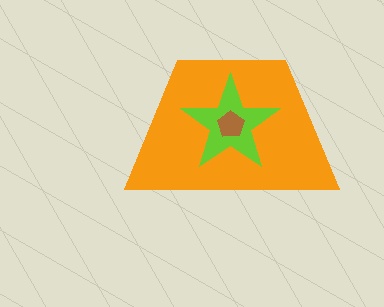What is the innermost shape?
The brown pentagon.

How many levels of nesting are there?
3.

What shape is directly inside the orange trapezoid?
The lime star.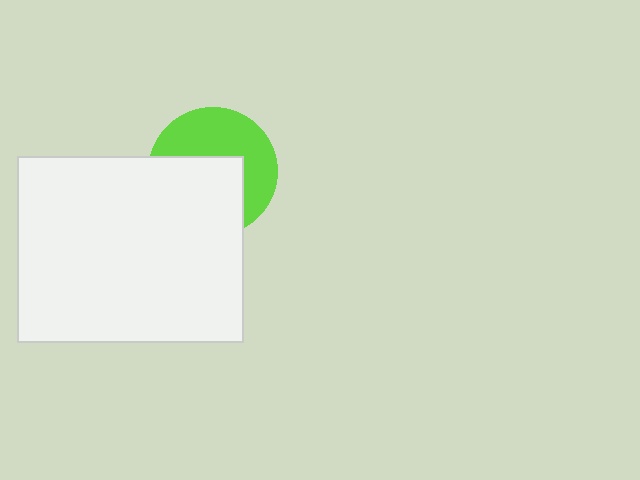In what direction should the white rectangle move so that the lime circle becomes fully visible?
The white rectangle should move down. That is the shortest direction to clear the overlap and leave the lime circle fully visible.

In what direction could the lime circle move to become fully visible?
The lime circle could move up. That would shift it out from behind the white rectangle entirely.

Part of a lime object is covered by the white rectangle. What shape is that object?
It is a circle.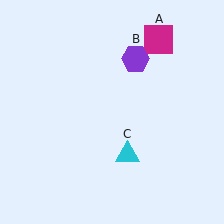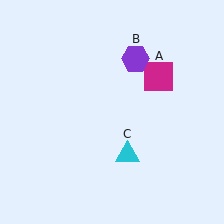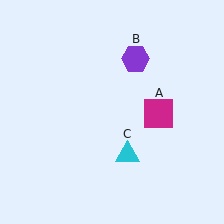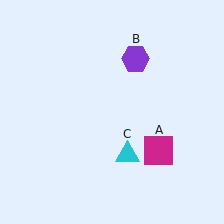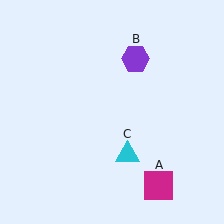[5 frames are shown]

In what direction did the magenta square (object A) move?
The magenta square (object A) moved down.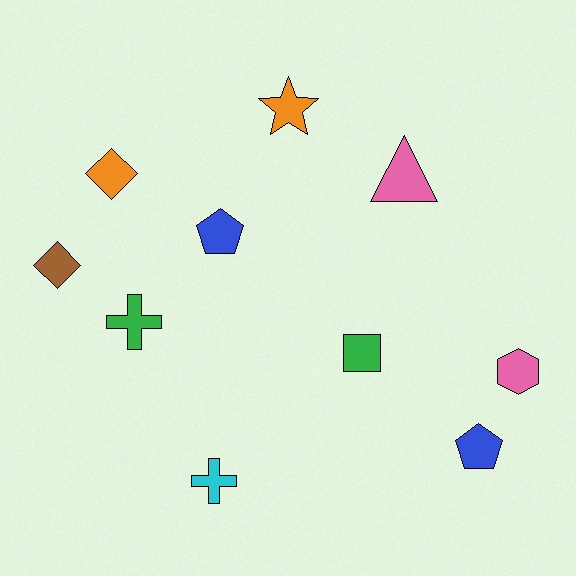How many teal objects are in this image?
There are no teal objects.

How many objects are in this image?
There are 10 objects.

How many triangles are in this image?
There is 1 triangle.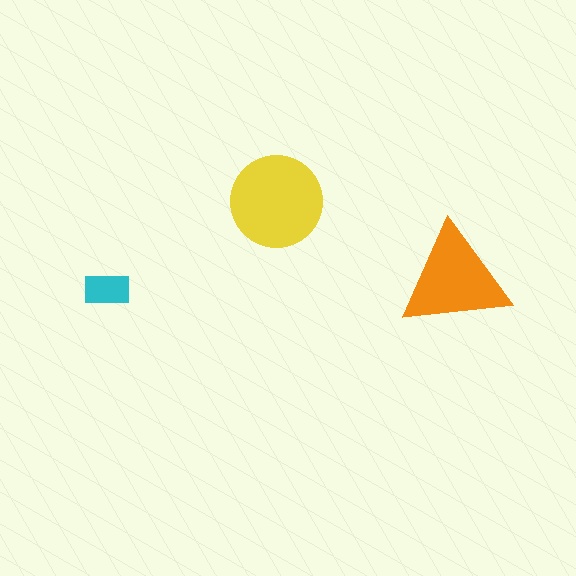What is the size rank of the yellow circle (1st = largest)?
1st.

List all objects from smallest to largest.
The cyan rectangle, the orange triangle, the yellow circle.